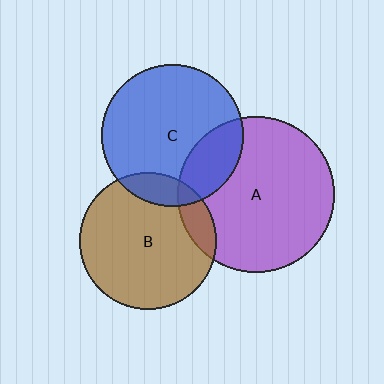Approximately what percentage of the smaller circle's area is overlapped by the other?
Approximately 10%.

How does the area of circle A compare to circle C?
Approximately 1.2 times.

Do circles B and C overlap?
Yes.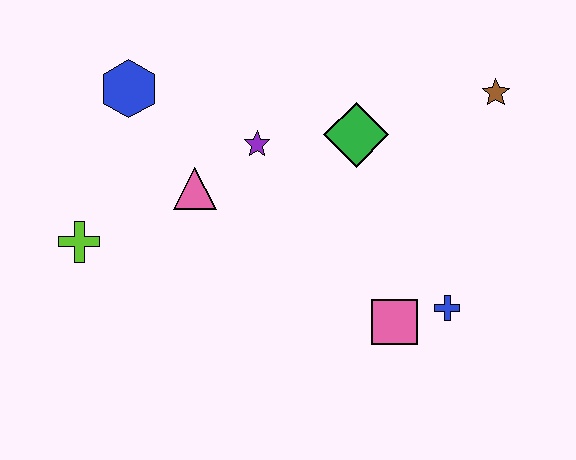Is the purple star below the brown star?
Yes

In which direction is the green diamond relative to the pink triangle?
The green diamond is to the right of the pink triangle.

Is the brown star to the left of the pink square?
No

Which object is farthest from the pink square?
The blue hexagon is farthest from the pink square.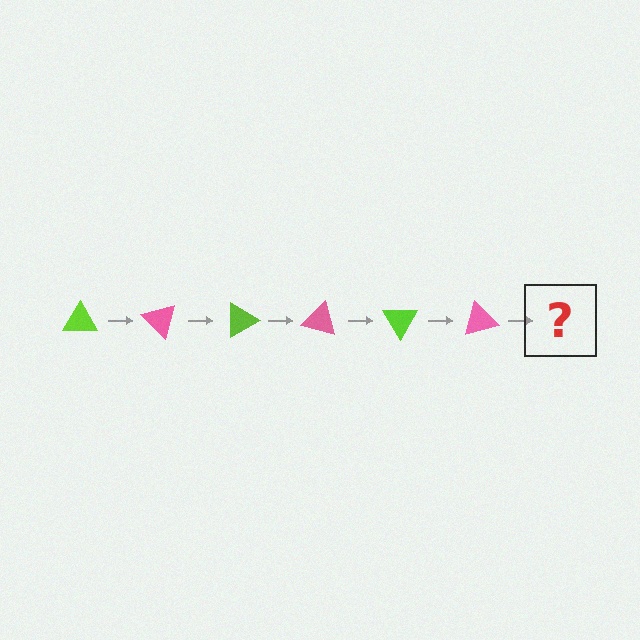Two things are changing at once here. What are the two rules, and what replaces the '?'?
The two rules are that it rotates 45 degrees each step and the color cycles through lime and pink. The '?' should be a lime triangle, rotated 270 degrees from the start.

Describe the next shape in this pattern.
It should be a lime triangle, rotated 270 degrees from the start.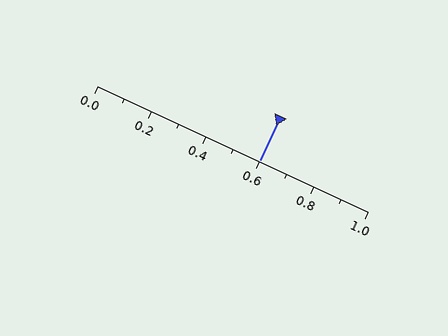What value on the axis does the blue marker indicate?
The marker indicates approximately 0.6.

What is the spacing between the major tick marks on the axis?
The major ticks are spaced 0.2 apart.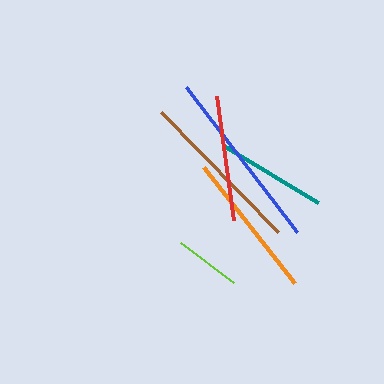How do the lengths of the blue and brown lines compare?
The blue and brown lines are approximately the same length.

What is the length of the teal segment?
The teal segment is approximately 109 pixels long.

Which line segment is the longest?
The blue line is the longest at approximately 183 pixels.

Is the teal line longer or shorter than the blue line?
The blue line is longer than the teal line.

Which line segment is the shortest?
The lime line is the shortest at approximately 66 pixels.